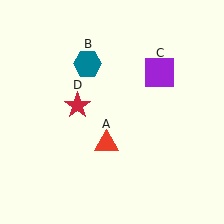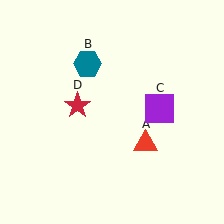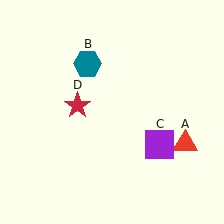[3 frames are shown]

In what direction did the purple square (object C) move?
The purple square (object C) moved down.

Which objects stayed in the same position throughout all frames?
Teal hexagon (object B) and red star (object D) remained stationary.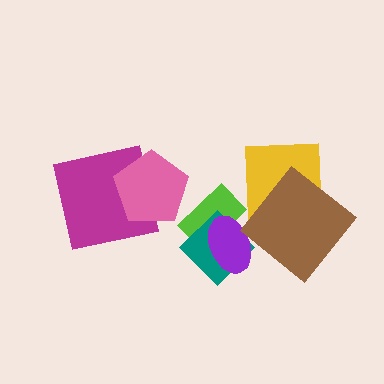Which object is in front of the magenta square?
The pink pentagon is in front of the magenta square.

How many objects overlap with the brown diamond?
1 object overlaps with the brown diamond.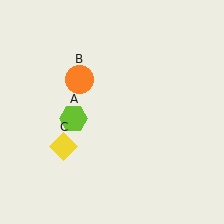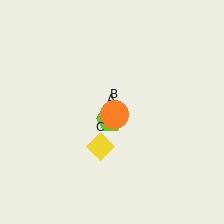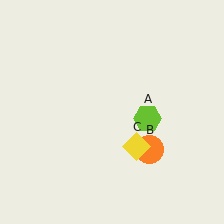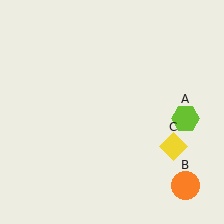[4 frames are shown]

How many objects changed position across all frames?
3 objects changed position: lime hexagon (object A), orange circle (object B), yellow diamond (object C).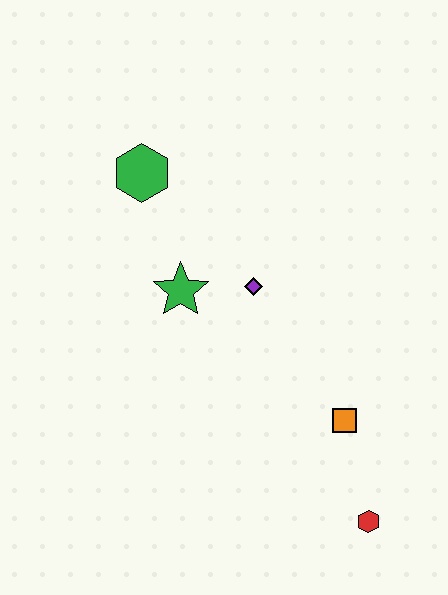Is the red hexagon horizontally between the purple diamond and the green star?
No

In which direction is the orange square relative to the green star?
The orange square is to the right of the green star.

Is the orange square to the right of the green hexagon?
Yes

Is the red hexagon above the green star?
No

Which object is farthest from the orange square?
The green hexagon is farthest from the orange square.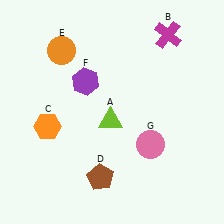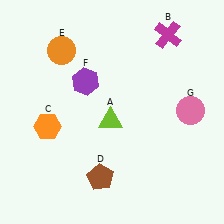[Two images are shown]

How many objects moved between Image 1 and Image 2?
1 object moved between the two images.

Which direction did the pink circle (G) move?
The pink circle (G) moved right.